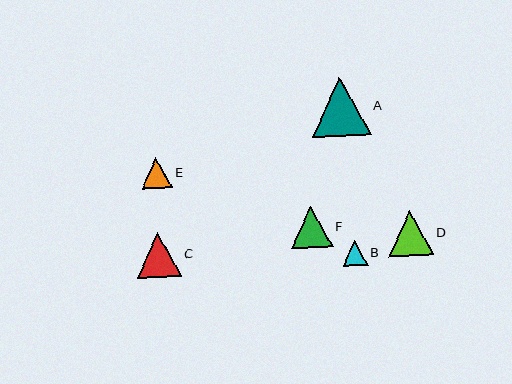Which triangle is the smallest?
Triangle B is the smallest with a size of approximately 25 pixels.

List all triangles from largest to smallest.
From largest to smallest: A, D, C, F, E, B.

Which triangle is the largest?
Triangle A is the largest with a size of approximately 59 pixels.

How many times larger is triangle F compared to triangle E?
Triangle F is approximately 1.4 times the size of triangle E.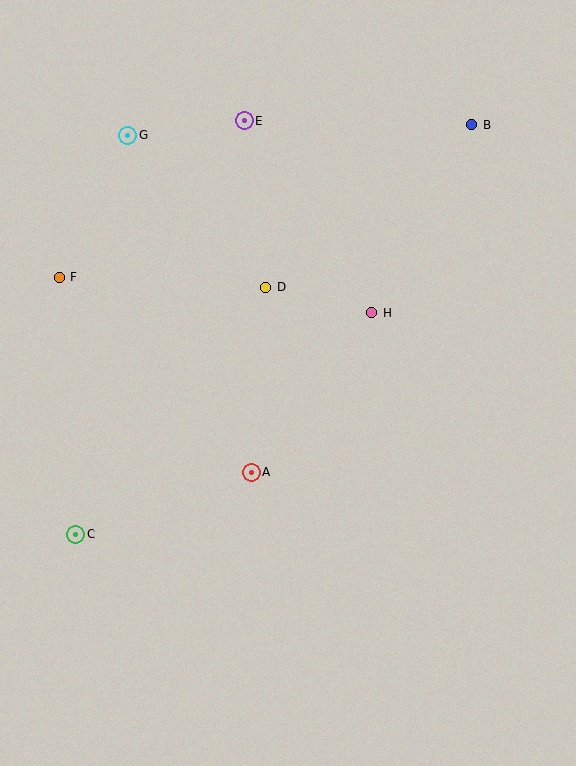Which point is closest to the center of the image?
Point A at (251, 472) is closest to the center.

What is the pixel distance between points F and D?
The distance between F and D is 207 pixels.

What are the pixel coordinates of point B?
Point B is at (472, 125).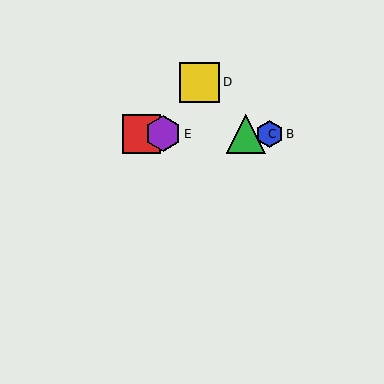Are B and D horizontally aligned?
No, B is at y≈134 and D is at y≈82.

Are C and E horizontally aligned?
Yes, both are at y≈134.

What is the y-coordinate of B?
Object B is at y≈134.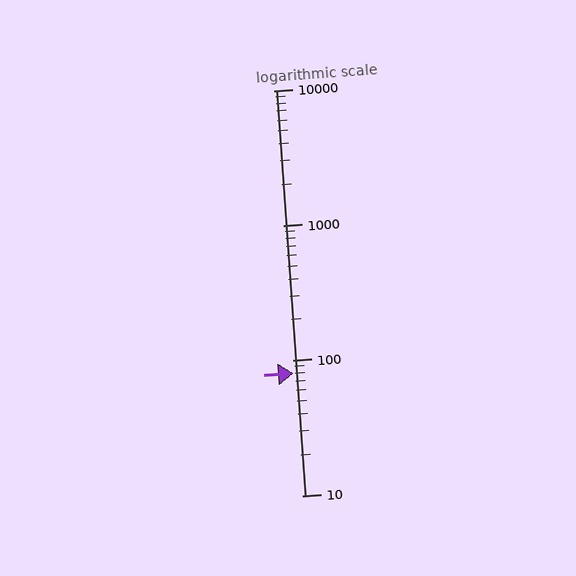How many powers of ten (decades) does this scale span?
The scale spans 3 decades, from 10 to 10000.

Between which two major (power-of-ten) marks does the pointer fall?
The pointer is between 10 and 100.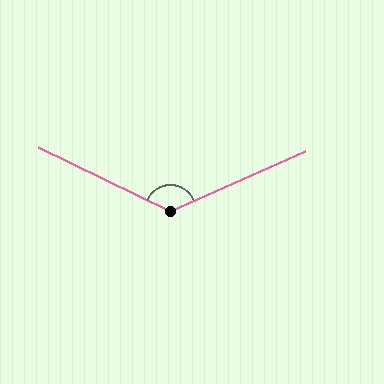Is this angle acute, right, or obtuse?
It is obtuse.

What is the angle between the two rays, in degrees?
Approximately 130 degrees.